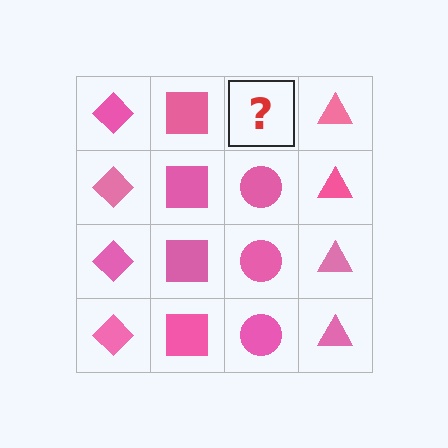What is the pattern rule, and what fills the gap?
The rule is that each column has a consistent shape. The gap should be filled with a pink circle.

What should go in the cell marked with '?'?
The missing cell should contain a pink circle.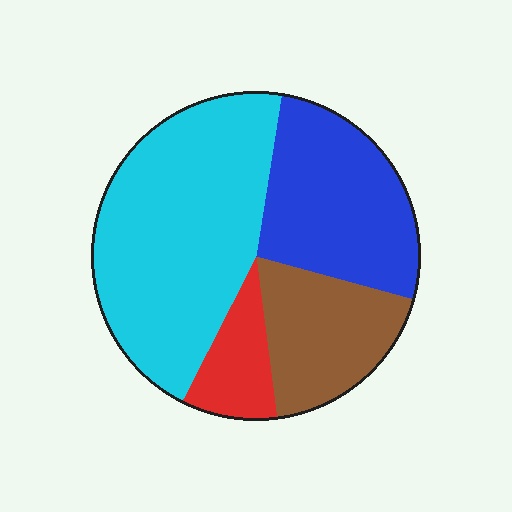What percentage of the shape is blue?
Blue takes up about one quarter (1/4) of the shape.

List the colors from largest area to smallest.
From largest to smallest: cyan, blue, brown, red.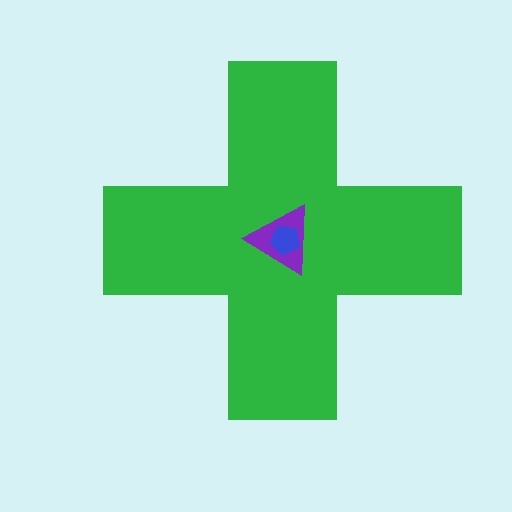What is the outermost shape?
The green cross.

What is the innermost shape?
The blue pentagon.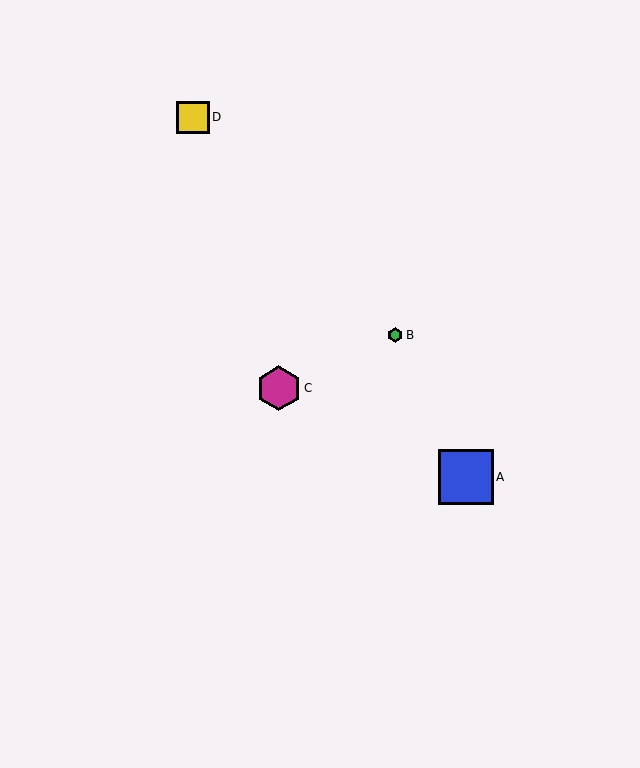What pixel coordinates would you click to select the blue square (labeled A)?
Click at (466, 477) to select the blue square A.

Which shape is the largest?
The blue square (labeled A) is the largest.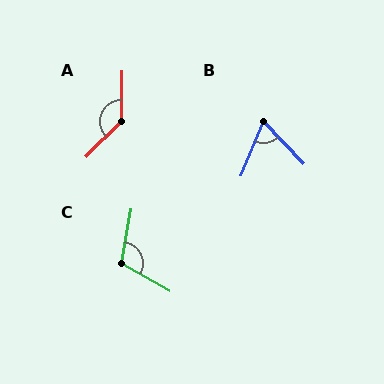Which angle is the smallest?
B, at approximately 66 degrees.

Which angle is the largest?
A, at approximately 135 degrees.